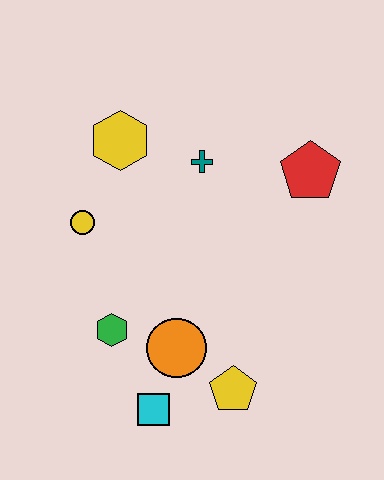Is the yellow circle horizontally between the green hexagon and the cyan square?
No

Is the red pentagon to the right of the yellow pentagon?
Yes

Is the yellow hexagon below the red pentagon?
No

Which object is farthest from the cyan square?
The red pentagon is farthest from the cyan square.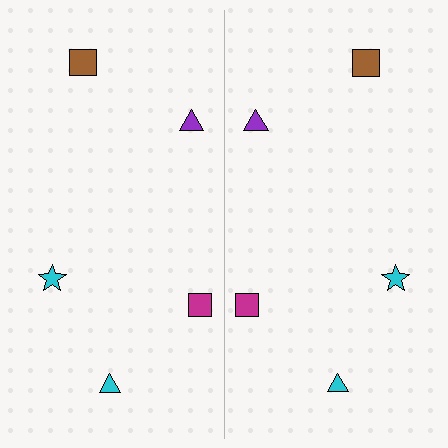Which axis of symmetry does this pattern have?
The pattern has a vertical axis of symmetry running through the center of the image.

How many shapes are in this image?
There are 10 shapes in this image.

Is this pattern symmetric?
Yes, this pattern has bilateral (reflection) symmetry.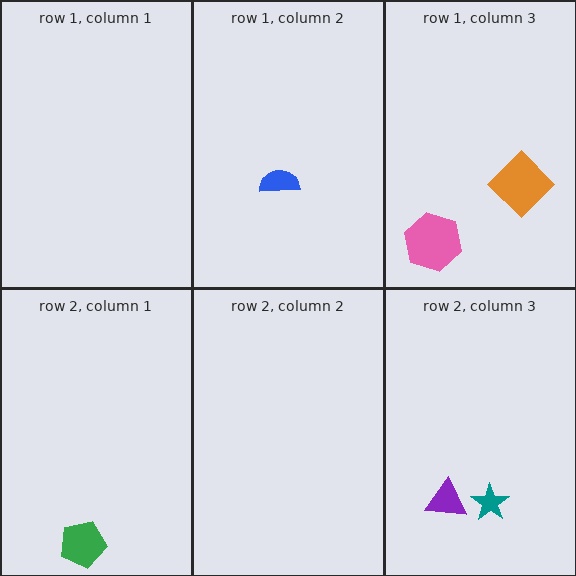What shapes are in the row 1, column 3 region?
The pink hexagon, the orange diamond.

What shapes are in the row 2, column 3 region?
The purple triangle, the teal star.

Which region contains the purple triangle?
The row 2, column 3 region.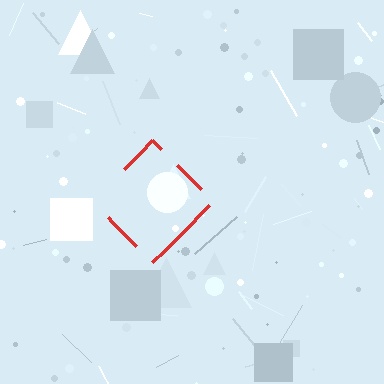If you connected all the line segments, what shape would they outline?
They would outline a diamond.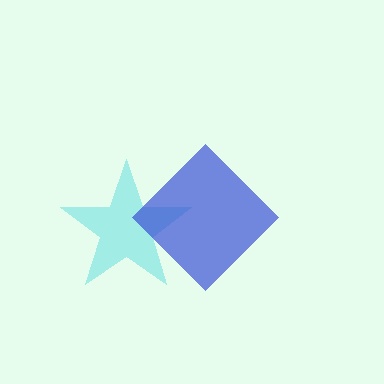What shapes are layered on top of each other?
The layered shapes are: a cyan star, a blue diamond.